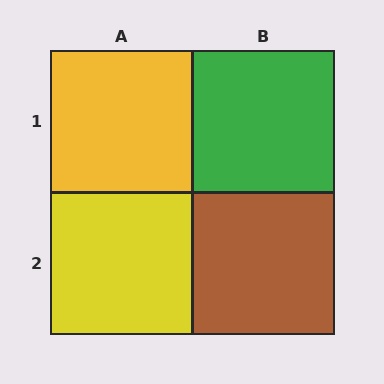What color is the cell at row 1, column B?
Green.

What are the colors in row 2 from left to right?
Yellow, brown.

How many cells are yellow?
2 cells are yellow.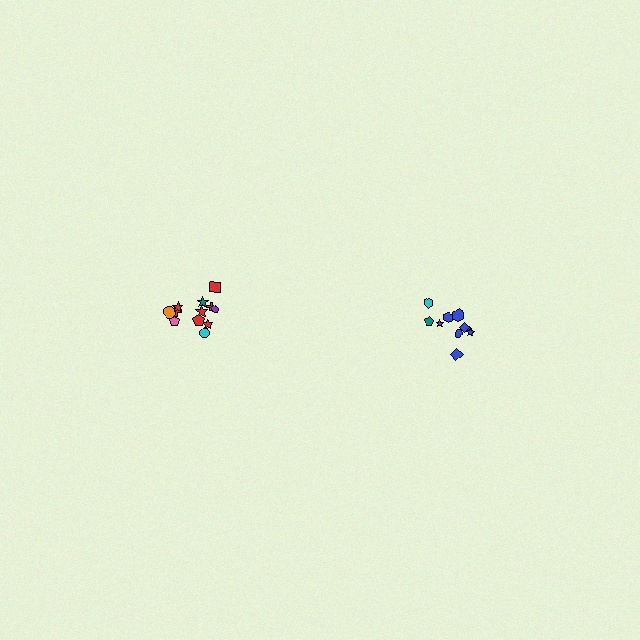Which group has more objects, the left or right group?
The left group.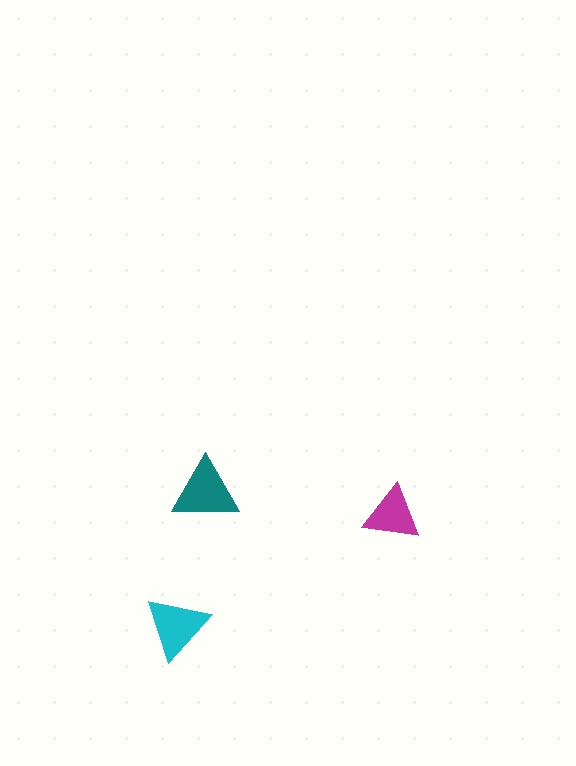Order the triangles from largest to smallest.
the teal one, the cyan one, the magenta one.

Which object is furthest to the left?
The cyan triangle is leftmost.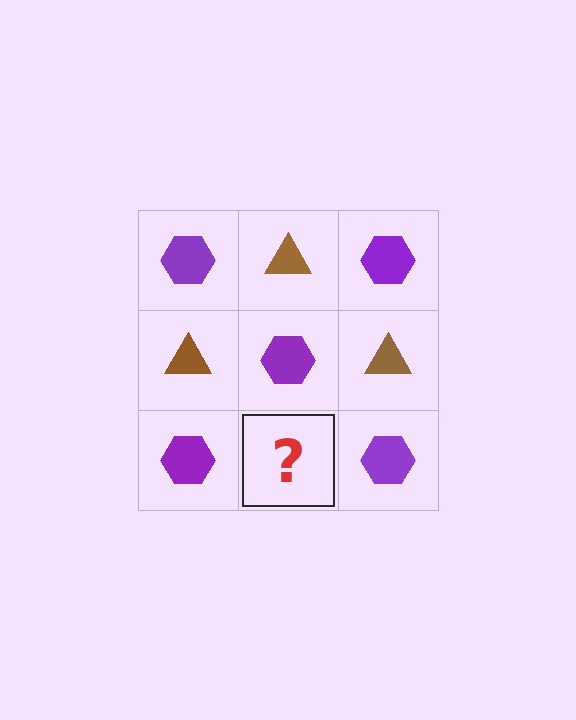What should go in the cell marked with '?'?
The missing cell should contain a brown triangle.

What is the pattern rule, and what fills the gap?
The rule is that it alternates purple hexagon and brown triangle in a checkerboard pattern. The gap should be filled with a brown triangle.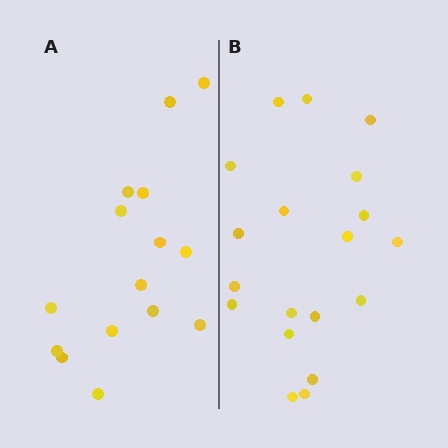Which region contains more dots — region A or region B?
Region B (the right region) has more dots.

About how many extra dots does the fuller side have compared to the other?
Region B has about 4 more dots than region A.